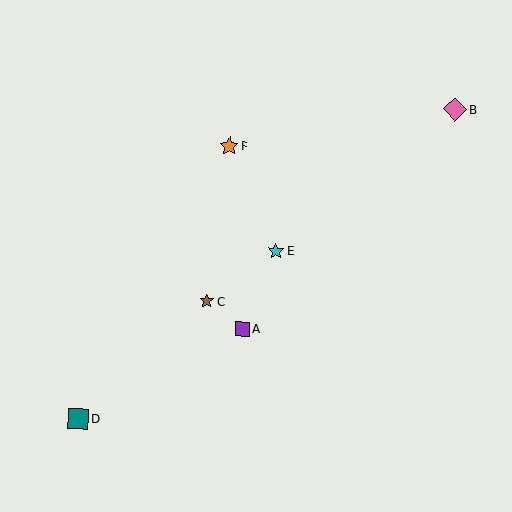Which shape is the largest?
The pink diamond (labeled B) is the largest.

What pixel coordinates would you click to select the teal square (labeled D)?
Click at (78, 419) to select the teal square D.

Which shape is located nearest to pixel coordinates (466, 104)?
The pink diamond (labeled B) at (455, 109) is nearest to that location.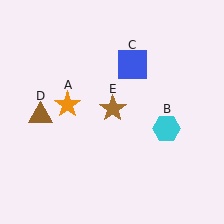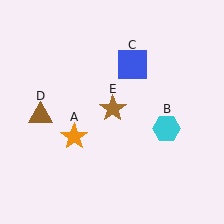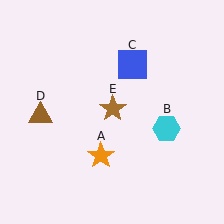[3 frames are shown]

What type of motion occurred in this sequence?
The orange star (object A) rotated counterclockwise around the center of the scene.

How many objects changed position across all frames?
1 object changed position: orange star (object A).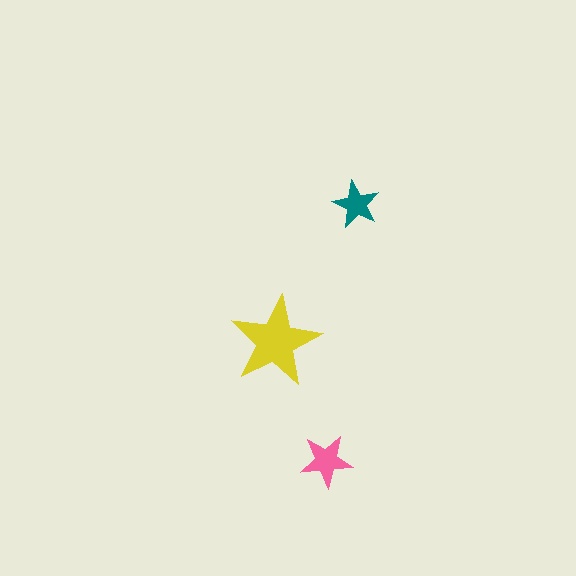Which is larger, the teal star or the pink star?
The pink one.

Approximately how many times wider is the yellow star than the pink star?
About 1.5 times wider.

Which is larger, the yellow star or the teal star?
The yellow one.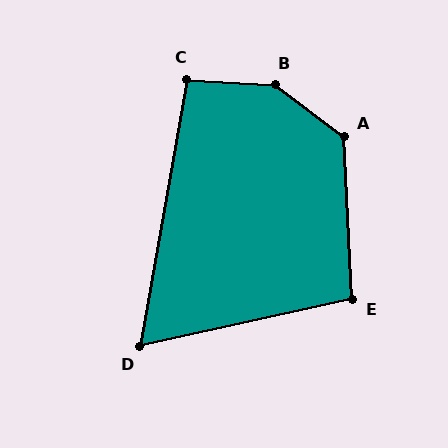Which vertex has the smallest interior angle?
D, at approximately 67 degrees.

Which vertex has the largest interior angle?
B, at approximately 146 degrees.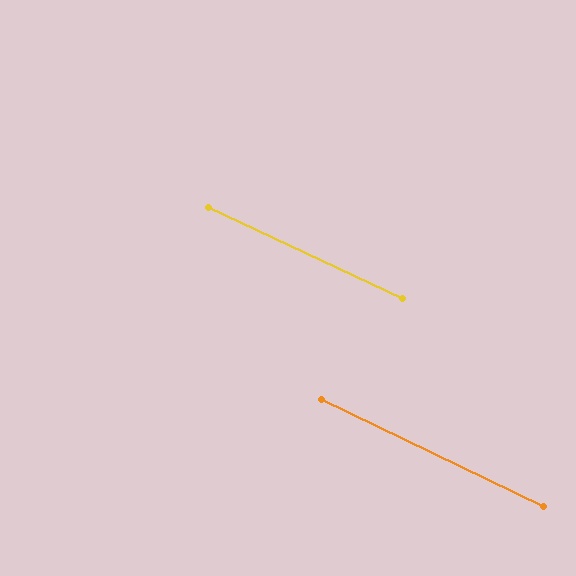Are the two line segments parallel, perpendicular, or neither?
Parallel — their directions differ by only 0.7°.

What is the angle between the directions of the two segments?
Approximately 1 degree.